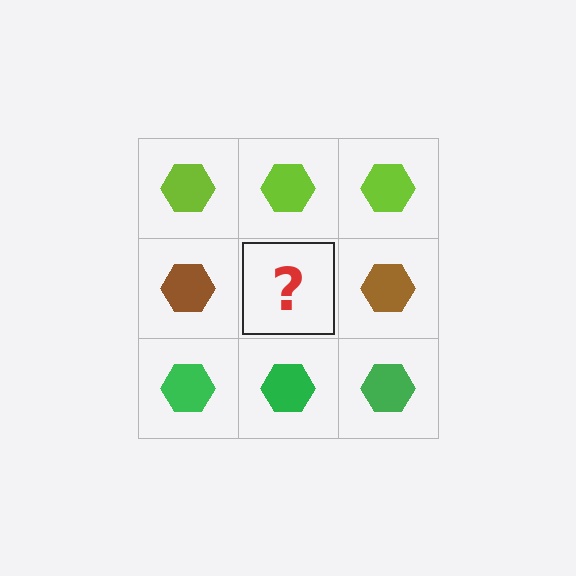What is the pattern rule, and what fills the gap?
The rule is that each row has a consistent color. The gap should be filled with a brown hexagon.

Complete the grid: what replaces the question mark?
The question mark should be replaced with a brown hexagon.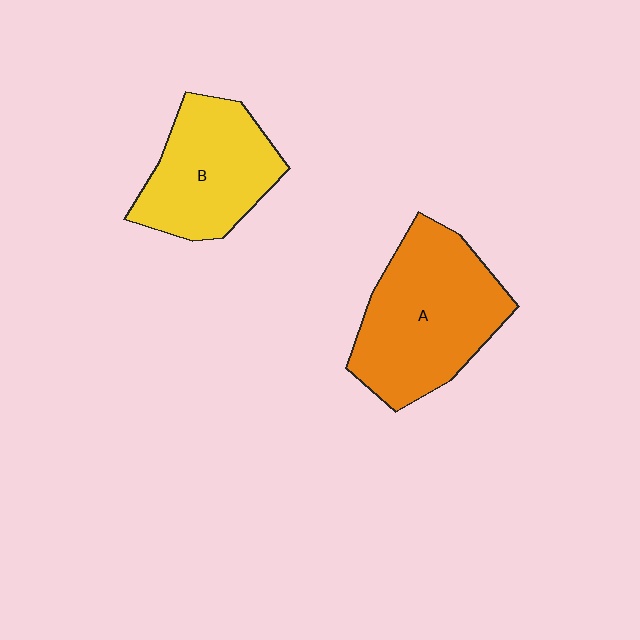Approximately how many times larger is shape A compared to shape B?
Approximately 1.3 times.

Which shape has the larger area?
Shape A (orange).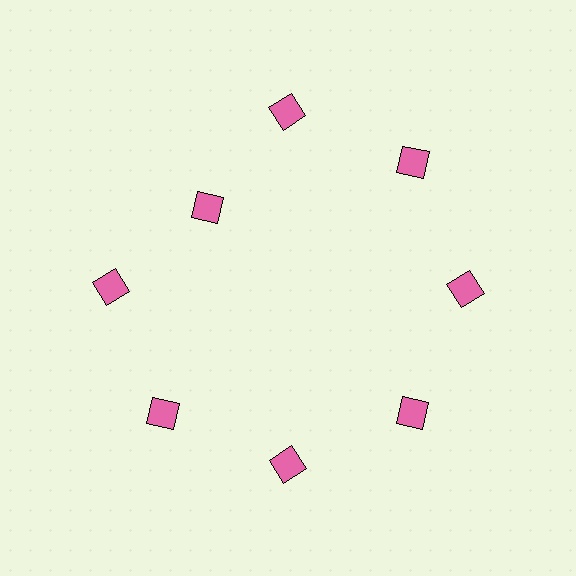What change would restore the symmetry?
The symmetry would be restored by moving it outward, back onto the ring so that all 8 diamonds sit at equal angles and equal distance from the center.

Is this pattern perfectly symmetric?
No. The 8 pink diamonds are arranged in a ring, but one element near the 10 o'clock position is pulled inward toward the center, breaking the 8-fold rotational symmetry.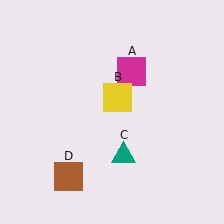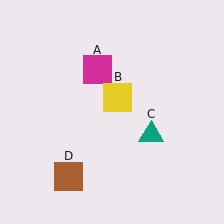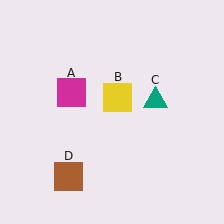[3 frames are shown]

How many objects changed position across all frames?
2 objects changed position: magenta square (object A), teal triangle (object C).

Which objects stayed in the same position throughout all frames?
Yellow square (object B) and brown square (object D) remained stationary.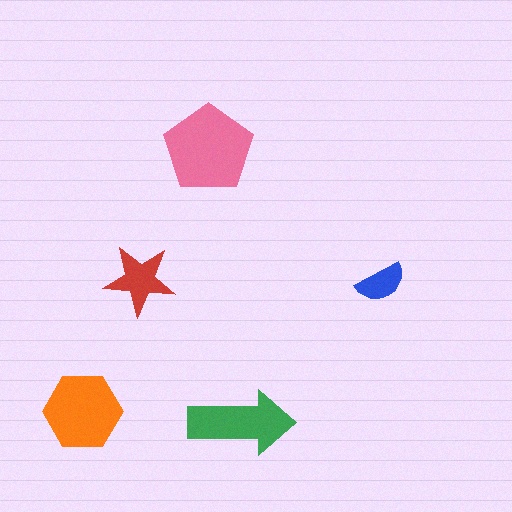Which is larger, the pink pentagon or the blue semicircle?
The pink pentagon.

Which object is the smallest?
The blue semicircle.